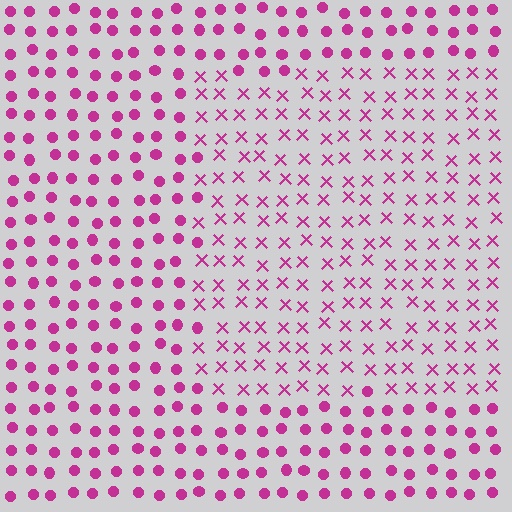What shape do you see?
I see a rectangle.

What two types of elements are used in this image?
The image uses X marks inside the rectangle region and circles outside it.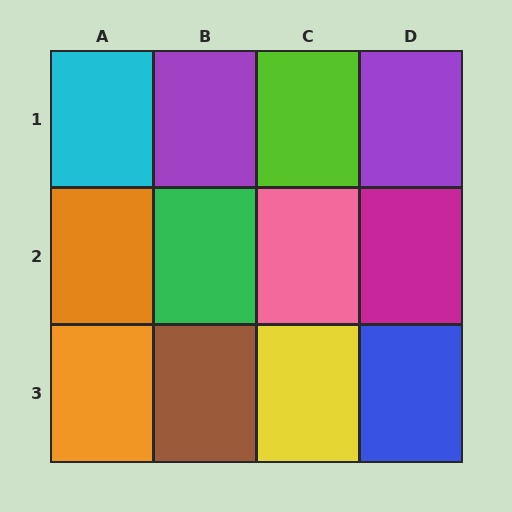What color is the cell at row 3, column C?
Yellow.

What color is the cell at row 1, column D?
Purple.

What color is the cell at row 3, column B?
Brown.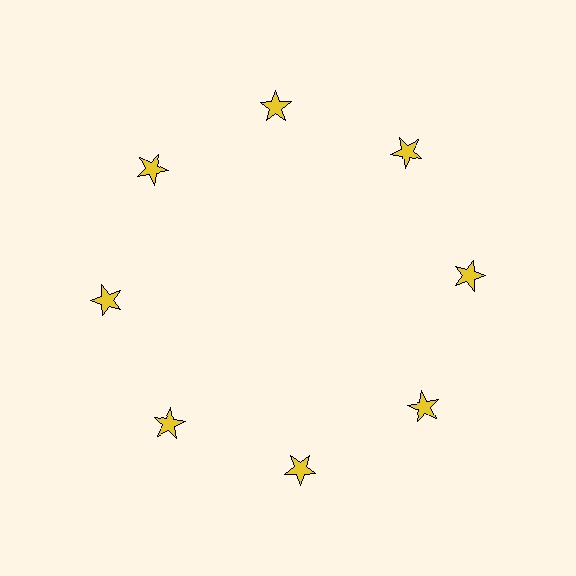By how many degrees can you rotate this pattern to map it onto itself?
The pattern maps onto itself every 45 degrees of rotation.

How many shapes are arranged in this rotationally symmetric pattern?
There are 8 shapes, arranged in 8 groups of 1.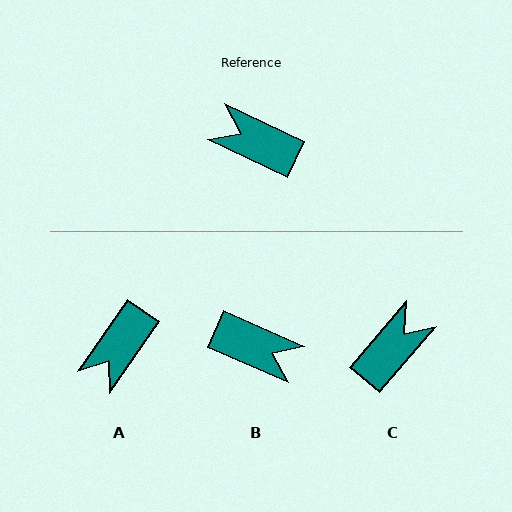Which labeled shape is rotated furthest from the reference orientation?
B, about 178 degrees away.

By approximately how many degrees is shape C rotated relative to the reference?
Approximately 105 degrees clockwise.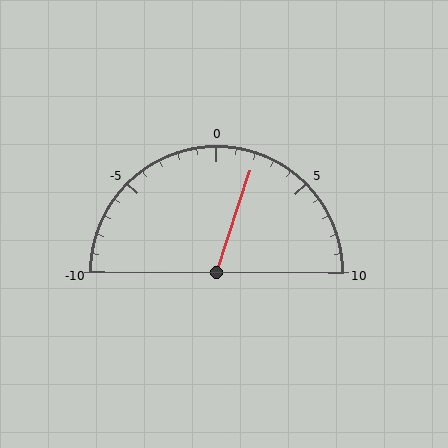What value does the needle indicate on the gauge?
The needle indicates approximately 2.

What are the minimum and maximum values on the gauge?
The gauge ranges from -10 to 10.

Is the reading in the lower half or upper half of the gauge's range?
The reading is in the upper half of the range (-10 to 10).